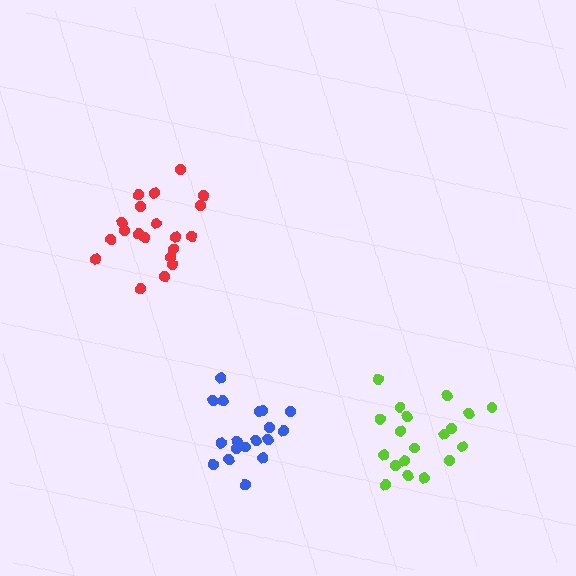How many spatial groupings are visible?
There are 3 spatial groupings.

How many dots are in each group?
Group 1: 20 dots, Group 2: 18 dots, Group 3: 19 dots (57 total).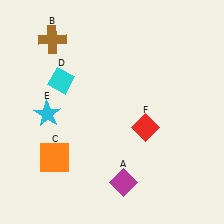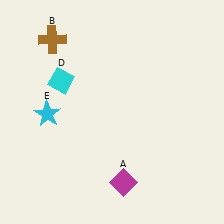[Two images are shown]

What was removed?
The red diamond (F), the orange square (C) were removed in Image 2.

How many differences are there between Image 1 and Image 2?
There are 2 differences between the two images.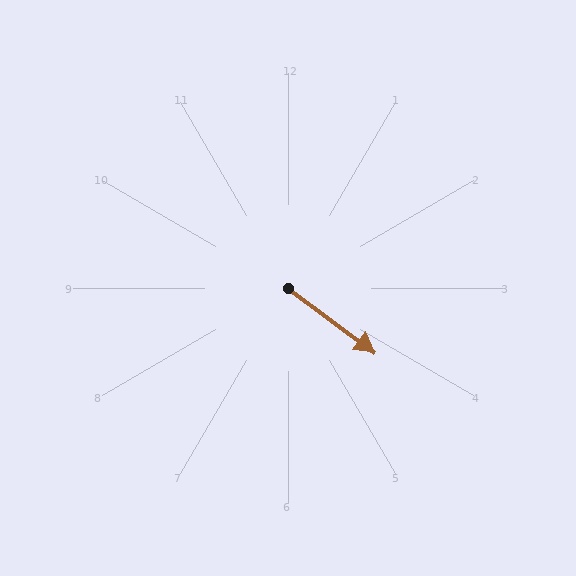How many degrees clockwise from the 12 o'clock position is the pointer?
Approximately 127 degrees.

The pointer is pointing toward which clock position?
Roughly 4 o'clock.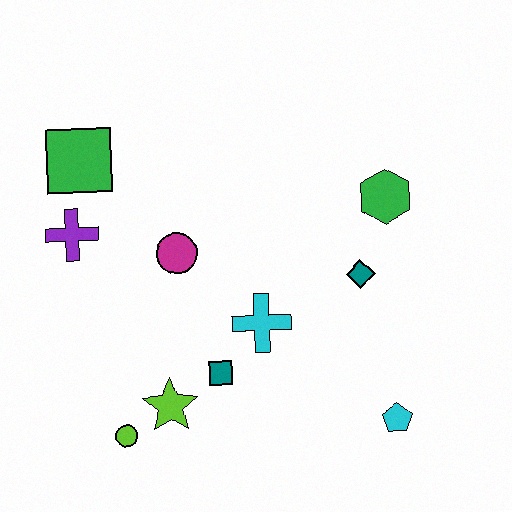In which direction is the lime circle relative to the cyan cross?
The lime circle is to the left of the cyan cross.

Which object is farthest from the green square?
The cyan pentagon is farthest from the green square.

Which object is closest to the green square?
The purple cross is closest to the green square.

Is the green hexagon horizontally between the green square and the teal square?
No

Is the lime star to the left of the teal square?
Yes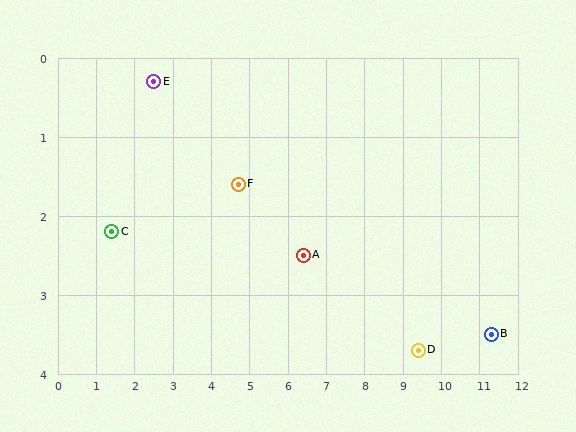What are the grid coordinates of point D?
Point D is at approximately (9.4, 3.7).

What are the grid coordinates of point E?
Point E is at approximately (2.5, 0.3).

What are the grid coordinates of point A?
Point A is at approximately (6.4, 2.5).